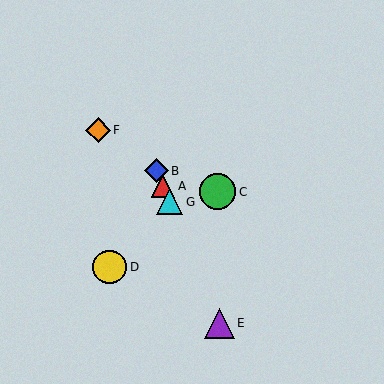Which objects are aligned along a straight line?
Objects A, B, E, G are aligned along a straight line.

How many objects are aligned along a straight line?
4 objects (A, B, E, G) are aligned along a straight line.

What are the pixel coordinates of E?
Object E is at (219, 323).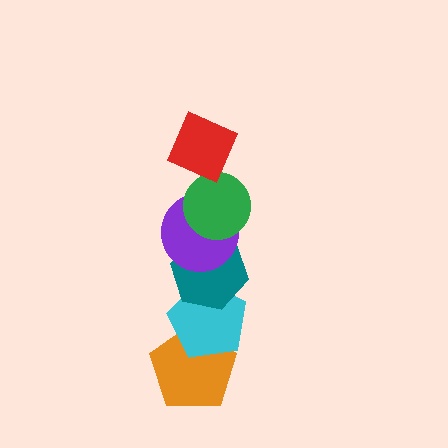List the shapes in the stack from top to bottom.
From top to bottom: the red diamond, the green circle, the purple circle, the teal hexagon, the cyan pentagon, the orange pentagon.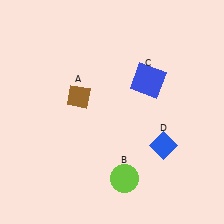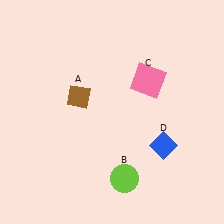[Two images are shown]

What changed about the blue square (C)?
In Image 1, C is blue. In Image 2, it changed to pink.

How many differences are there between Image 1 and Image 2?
There is 1 difference between the two images.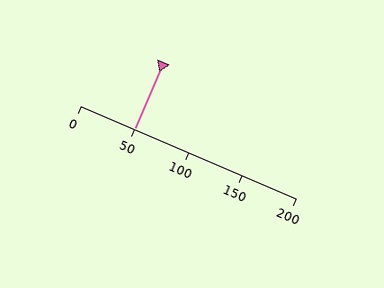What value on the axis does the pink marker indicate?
The marker indicates approximately 50.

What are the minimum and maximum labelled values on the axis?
The axis runs from 0 to 200.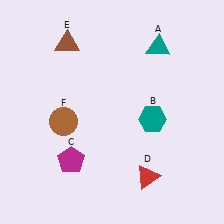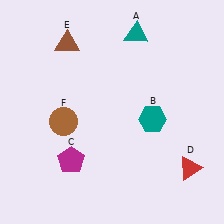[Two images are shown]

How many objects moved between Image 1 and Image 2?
2 objects moved between the two images.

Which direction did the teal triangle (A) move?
The teal triangle (A) moved left.